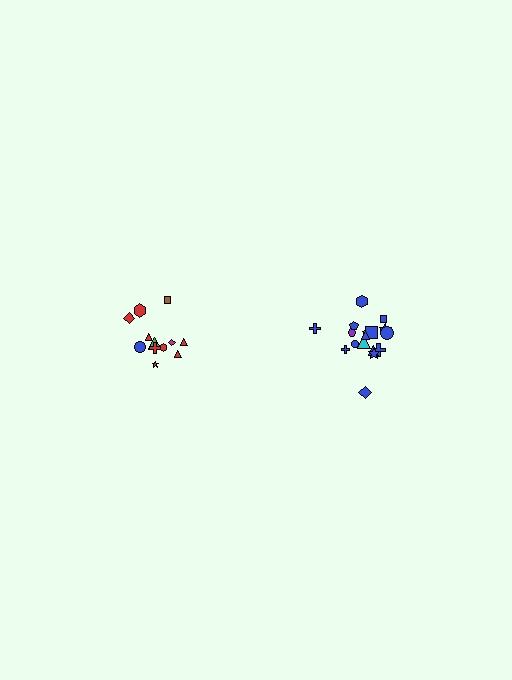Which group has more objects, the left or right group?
The right group.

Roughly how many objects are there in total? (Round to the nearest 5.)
Roughly 30 objects in total.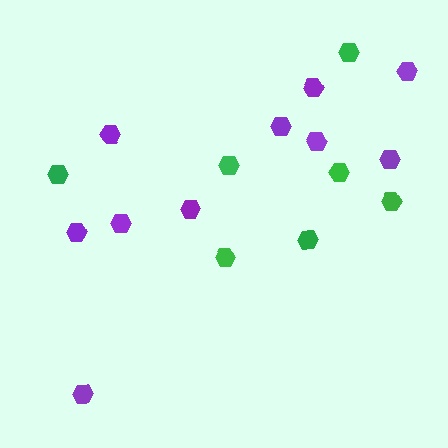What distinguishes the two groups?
There are 2 groups: one group of green hexagons (7) and one group of purple hexagons (10).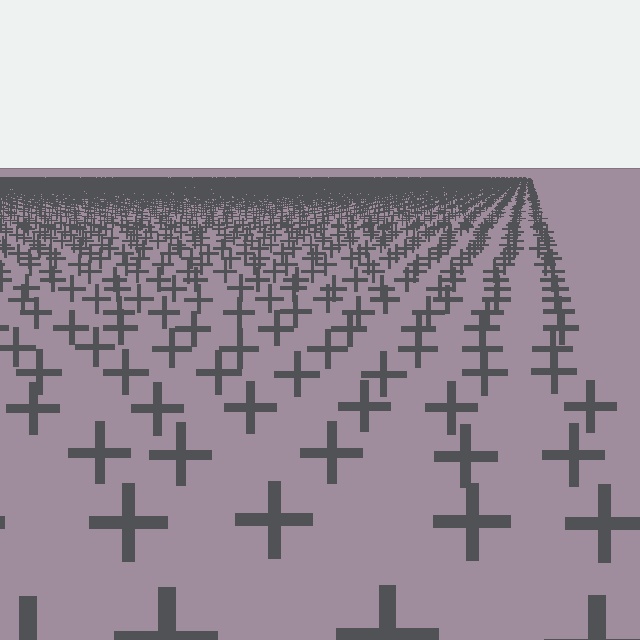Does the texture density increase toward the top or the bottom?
Density increases toward the top.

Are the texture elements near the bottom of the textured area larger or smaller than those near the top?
Larger. Near the bottom, elements are closer to the viewer and appear at a bigger on-screen size.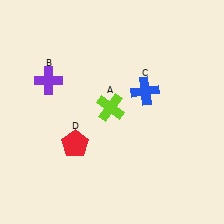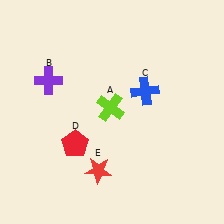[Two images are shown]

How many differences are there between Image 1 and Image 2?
There is 1 difference between the two images.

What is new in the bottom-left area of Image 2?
A red star (E) was added in the bottom-left area of Image 2.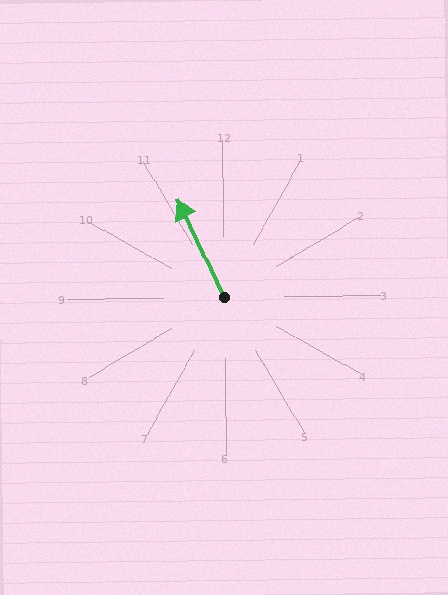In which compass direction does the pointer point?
Northwest.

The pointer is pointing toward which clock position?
Roughly 11 o'clock.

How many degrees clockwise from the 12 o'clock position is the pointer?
Approximately 335 degrees.